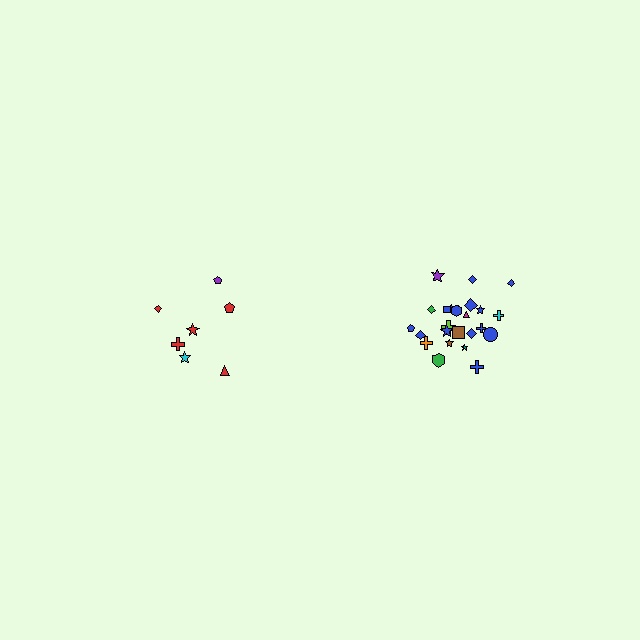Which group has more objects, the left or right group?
The right group.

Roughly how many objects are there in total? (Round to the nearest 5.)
Roughly 30 objects in total.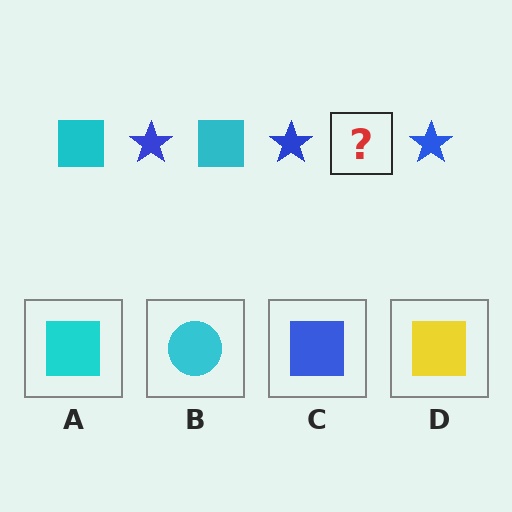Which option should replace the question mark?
Option A.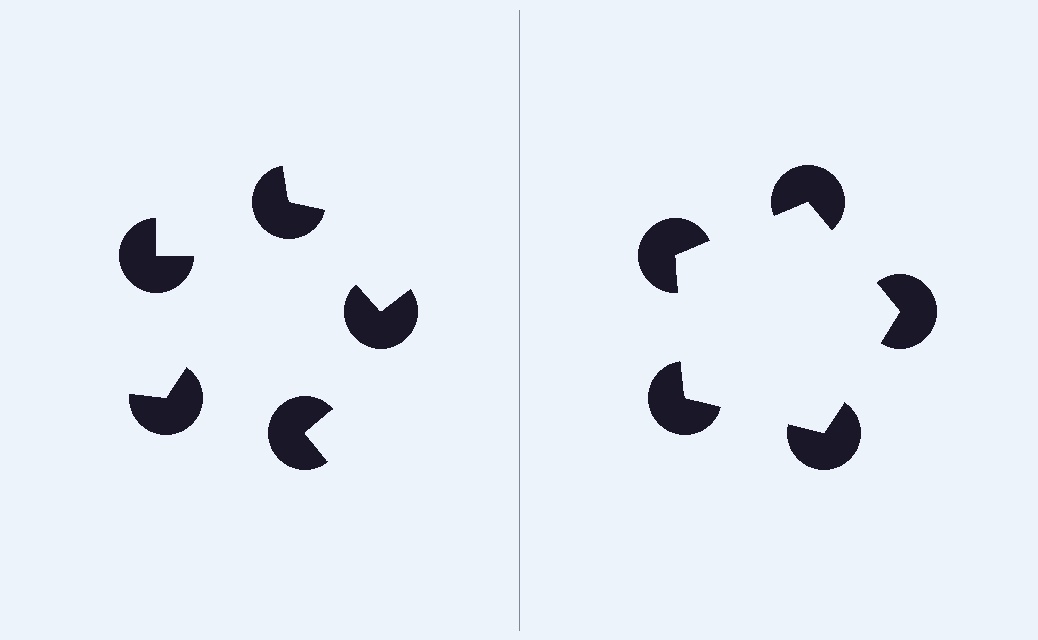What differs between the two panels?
The pac-man discs are positioned identically on both sides; only the wedge orientations differ. On the right they align to a pentagon; on the left they are misaligned.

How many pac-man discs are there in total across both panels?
10 — 5 on each side.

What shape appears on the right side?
An illusory pentagon.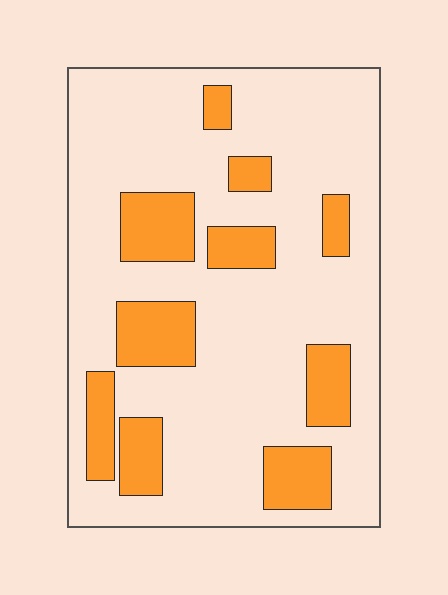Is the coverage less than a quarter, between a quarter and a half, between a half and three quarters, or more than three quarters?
Less than a quarter.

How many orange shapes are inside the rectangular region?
10.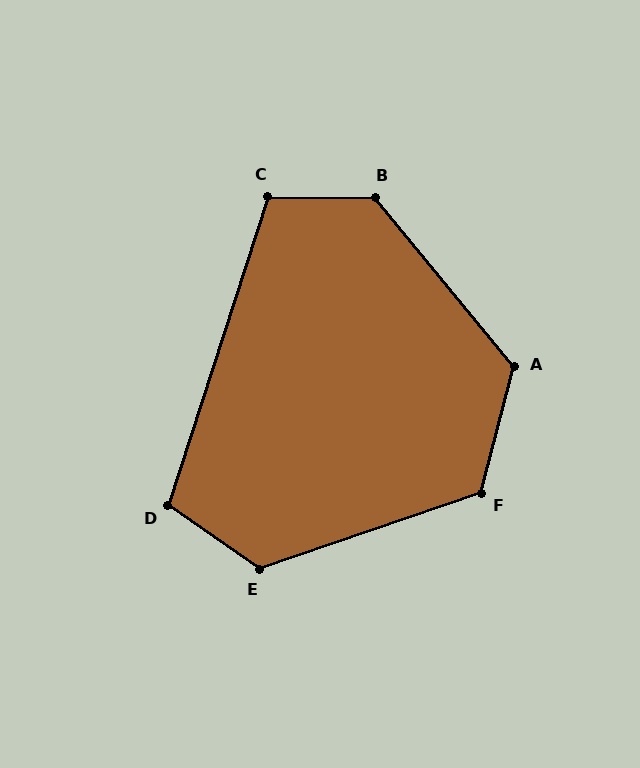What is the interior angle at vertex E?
Approximately 126 degrees (obtuse).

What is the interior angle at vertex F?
Approximately 123 degrees (obtuse).